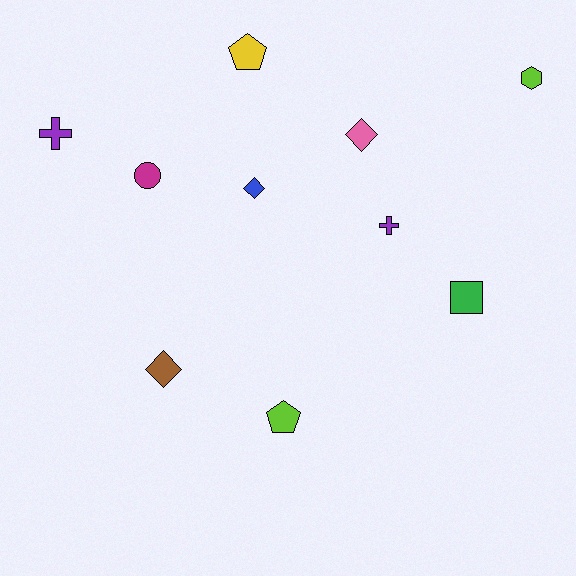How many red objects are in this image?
There are no red objects.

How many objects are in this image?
There are 10 objects.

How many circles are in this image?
There is 1 circle.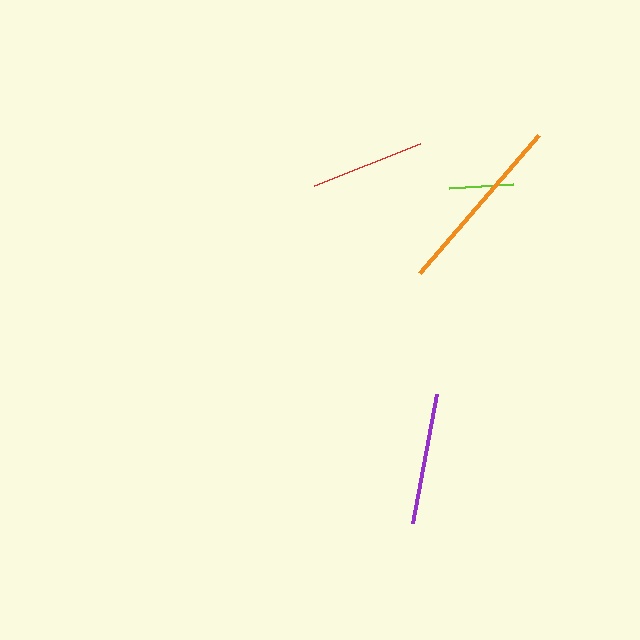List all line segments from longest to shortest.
From longest to shortest: orange, purple, red, lime.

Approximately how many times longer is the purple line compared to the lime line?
The purple line is approximately 2.0 times the length of the lime line.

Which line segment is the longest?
The orange line is the longest at approximately 183 pixels.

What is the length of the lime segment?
The lime segment is approximately 64 pixels long.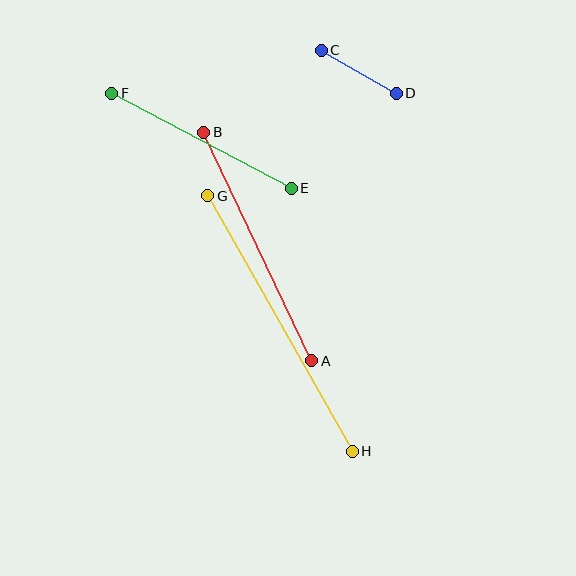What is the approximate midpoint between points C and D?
The midpoint is at approximately (359, 72) pixels.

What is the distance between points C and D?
The distance is approximately 86 pixels.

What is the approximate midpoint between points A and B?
The midpoint is at approximately (258, 247) pixels.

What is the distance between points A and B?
The distance is approximately 253 pixels.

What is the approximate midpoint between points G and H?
The midpoint is at approximately (280, 324) pixels.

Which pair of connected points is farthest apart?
Points G and H are farthest apart.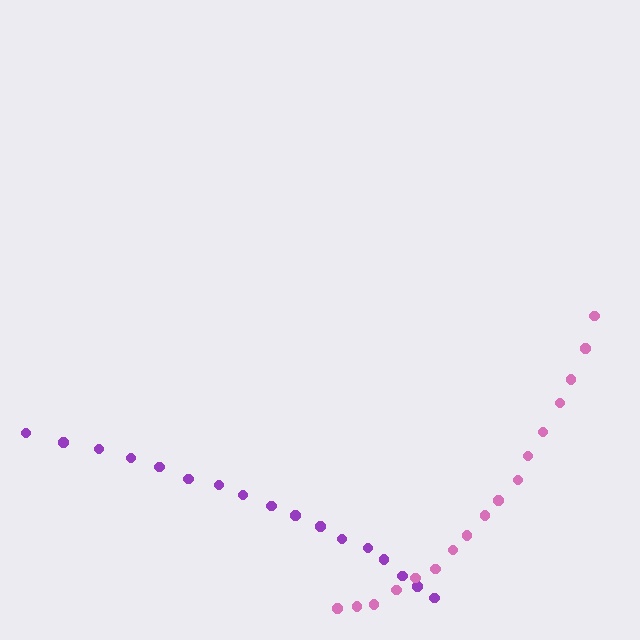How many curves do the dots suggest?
There are 2 distinct paths.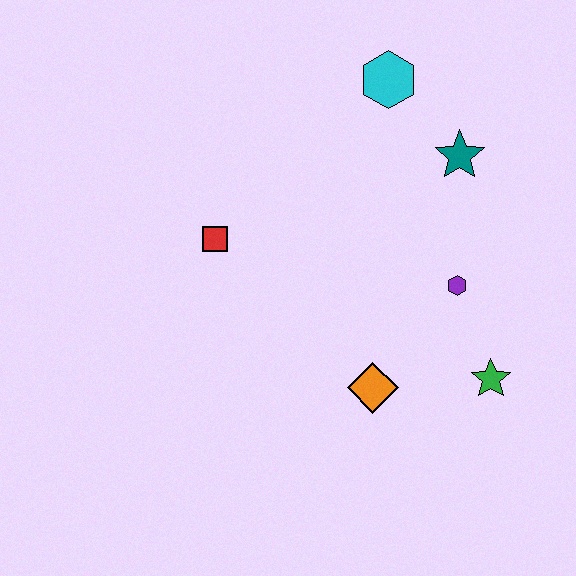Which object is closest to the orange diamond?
The green star is closest to the orange diamond.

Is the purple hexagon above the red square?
No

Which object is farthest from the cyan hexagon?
The green star is farthest from the cyan hexagon.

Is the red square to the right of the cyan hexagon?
No